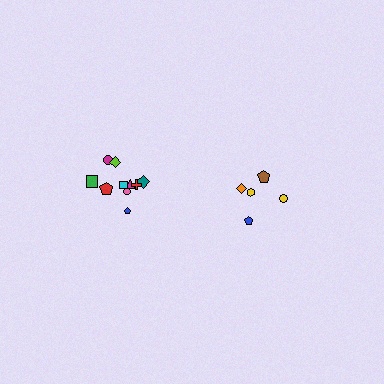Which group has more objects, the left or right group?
The left group.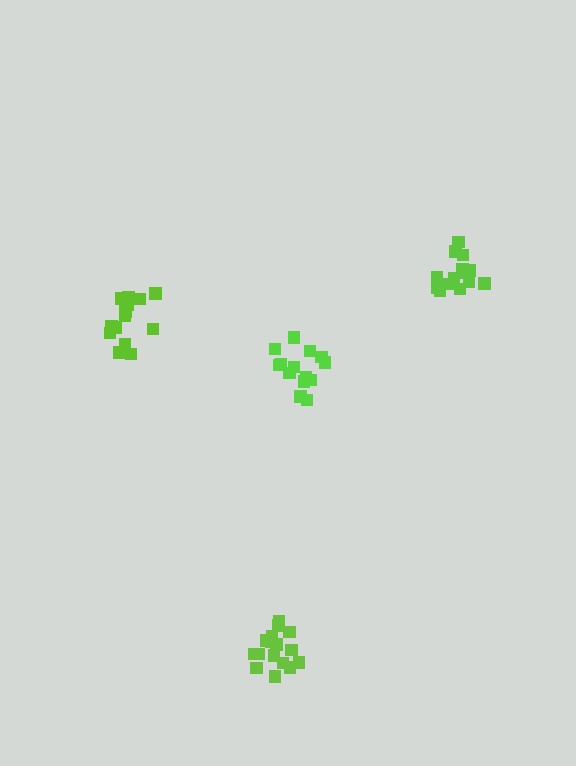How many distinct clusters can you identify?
There are 4 distinct clusters.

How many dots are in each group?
Group 1: 14 dots, Group 2: 14 dots, Group 3: 16 dots, Group 4: 15 dots (59 total).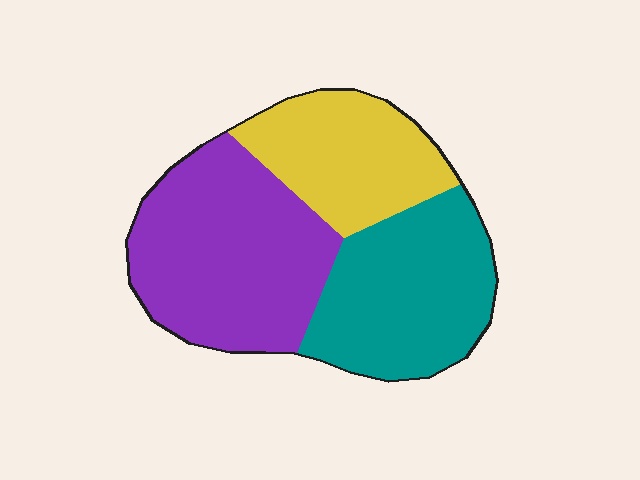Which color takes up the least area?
Yellow, at roughly 25%.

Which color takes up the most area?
Purple, at roughly 40%.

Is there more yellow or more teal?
Teal.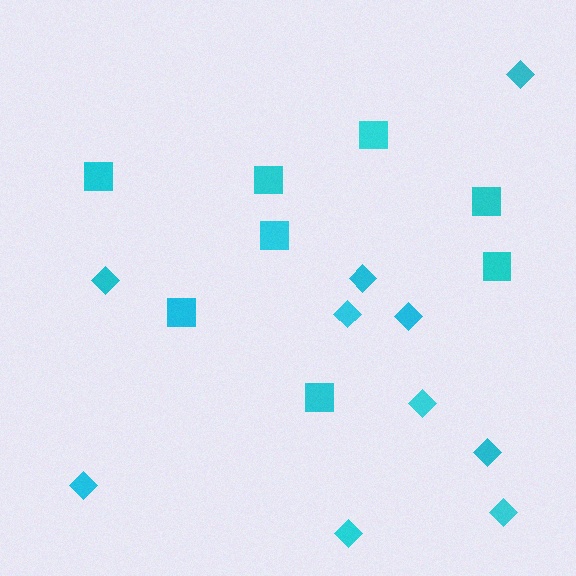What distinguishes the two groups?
There are 2 groups: one group of diamonds (10) and one group of squares (8).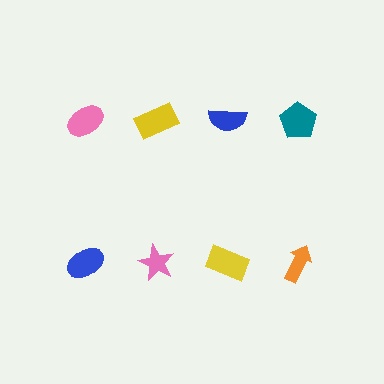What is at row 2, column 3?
A yellow rectangle.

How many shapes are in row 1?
4 shapes.